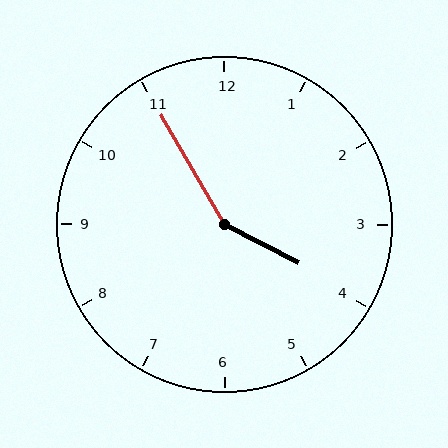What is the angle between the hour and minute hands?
Approximately 148 degrees.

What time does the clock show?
3:55.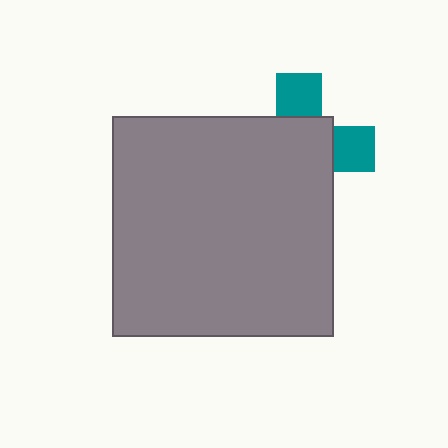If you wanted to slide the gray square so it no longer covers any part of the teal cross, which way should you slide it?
Slide it toward the lower-left — that is the most direct way to separate the two shapes.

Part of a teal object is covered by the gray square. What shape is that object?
It is a cross.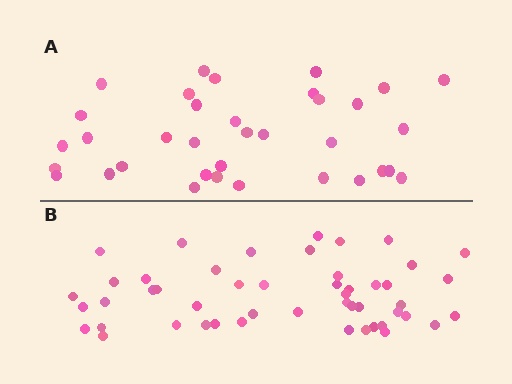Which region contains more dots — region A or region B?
Region B (the bottom region) has more dots.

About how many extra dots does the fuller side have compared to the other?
Region B has approximately 15 more dots than region A.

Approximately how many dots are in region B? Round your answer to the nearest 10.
About 50 dots. (The exact count is 49, which rounds to 50.)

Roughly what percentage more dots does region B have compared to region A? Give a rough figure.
About 40% more.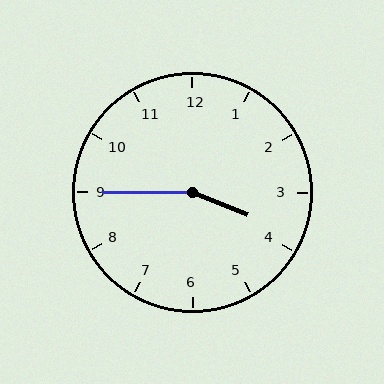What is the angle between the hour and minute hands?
Approximately 158 degrees.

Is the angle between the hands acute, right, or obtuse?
It is obtuse.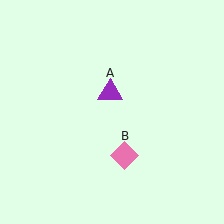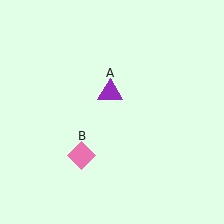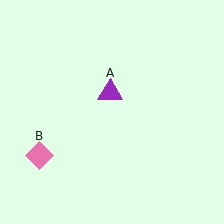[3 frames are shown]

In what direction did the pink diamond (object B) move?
The pink diamond (object B) moved left.